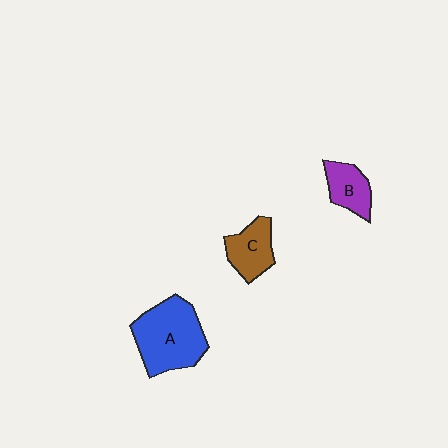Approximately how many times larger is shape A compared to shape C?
Approximately 1.9 times.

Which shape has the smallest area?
Shape B (purple).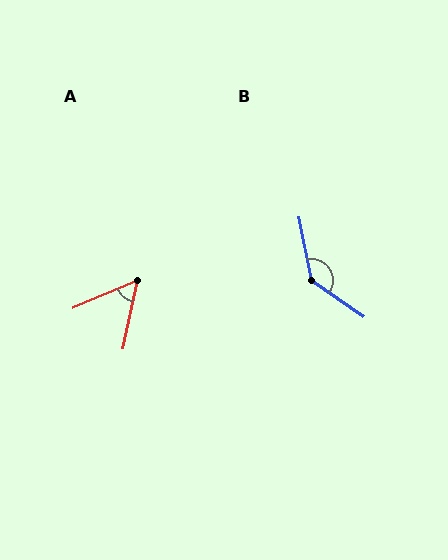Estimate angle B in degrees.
Approximately 137 degrees.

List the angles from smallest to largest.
A (54°), B (137°).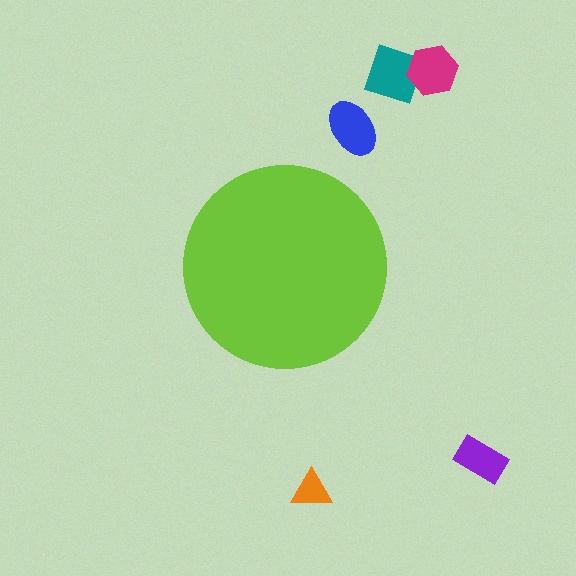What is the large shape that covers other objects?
A lime circle.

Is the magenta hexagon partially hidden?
No, the magenta hexagon is fully visible.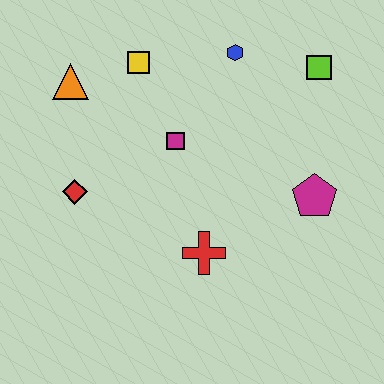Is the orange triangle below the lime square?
Yes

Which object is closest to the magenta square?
The yellow square is closest to the magenta square.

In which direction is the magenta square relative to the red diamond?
The magenta square is to the right of the red diamond.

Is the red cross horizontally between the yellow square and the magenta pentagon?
Yes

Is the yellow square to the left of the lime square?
Yes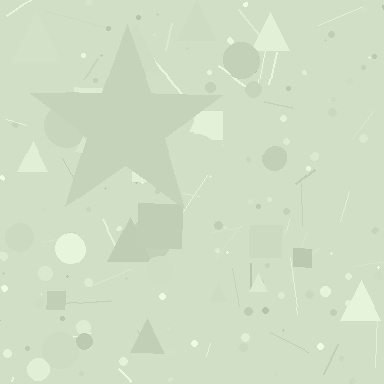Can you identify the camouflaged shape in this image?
The camouflaged shape is a star.